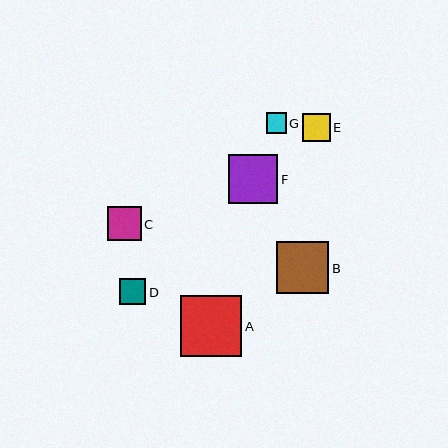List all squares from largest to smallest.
From largest to smallest: A, B, F, C, E, D, G.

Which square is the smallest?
Square G is the smallest with a size of approximately 20 pixels.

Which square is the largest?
Square A is the largest with a size of approximately 61 pixels.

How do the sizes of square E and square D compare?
Square E and square D are approximately the same size.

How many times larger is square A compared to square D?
Square A is approximately 2.3 times the size of square D.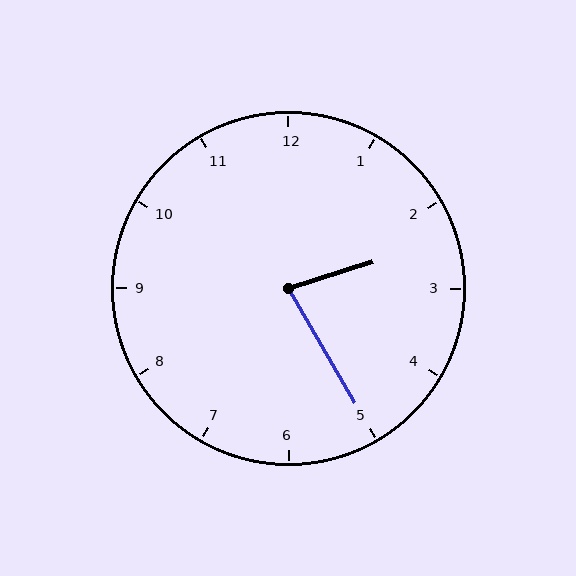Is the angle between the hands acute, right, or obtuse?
It is acute.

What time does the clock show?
2:25.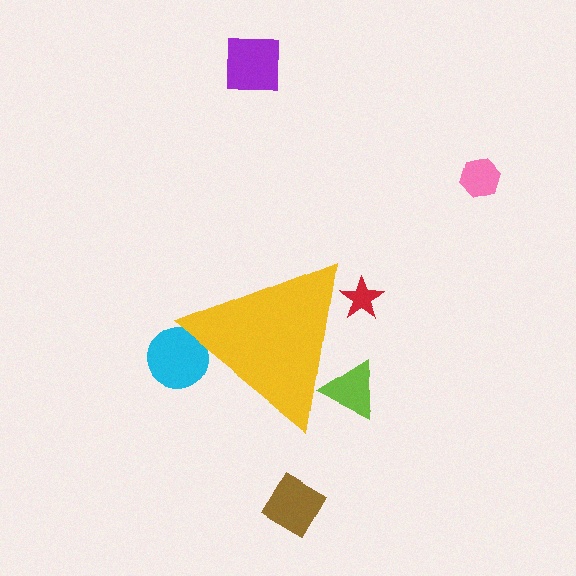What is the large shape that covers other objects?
A yellow triangle.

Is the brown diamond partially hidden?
No, the brown diamond is fully visible.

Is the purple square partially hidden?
No, the purple square is fully visible.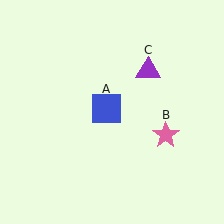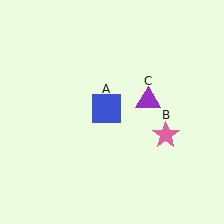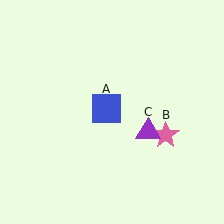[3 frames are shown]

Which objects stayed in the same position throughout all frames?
Blue square (object A) and pink star (object B) remained stationary.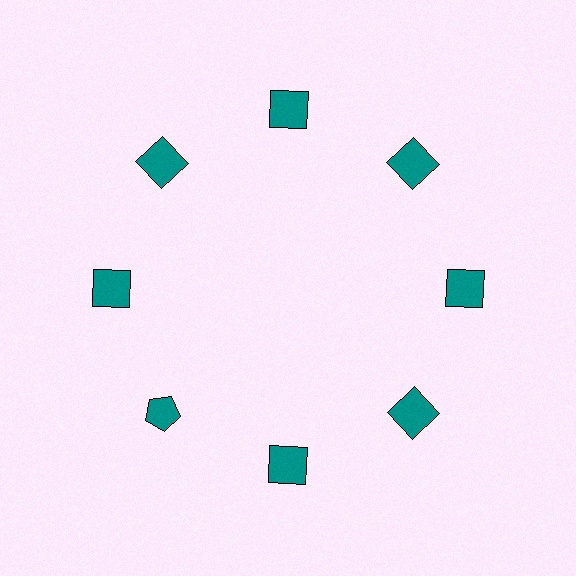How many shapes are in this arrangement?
There are 8 shapes arranged in a ring pattern.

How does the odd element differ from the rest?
It has a different shape: pentagon instead of square.